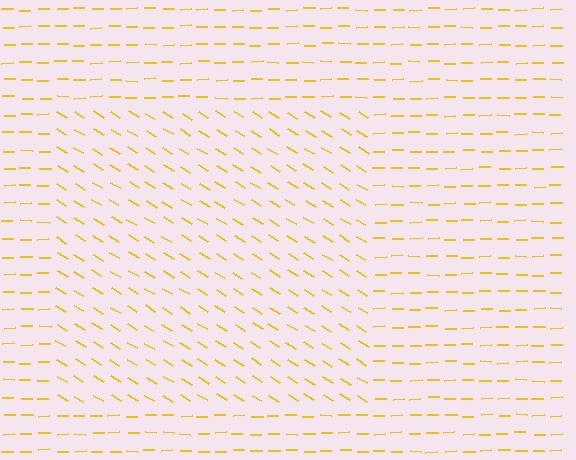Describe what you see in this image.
The image is filled with small yellow line segments. A rectangle region in the image has lines oriented differently from the surrounding lines, creating a visible texture boundary.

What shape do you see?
I see a rectangle.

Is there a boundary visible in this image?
Yes, there is a texture boundary formed by a change in line orientation.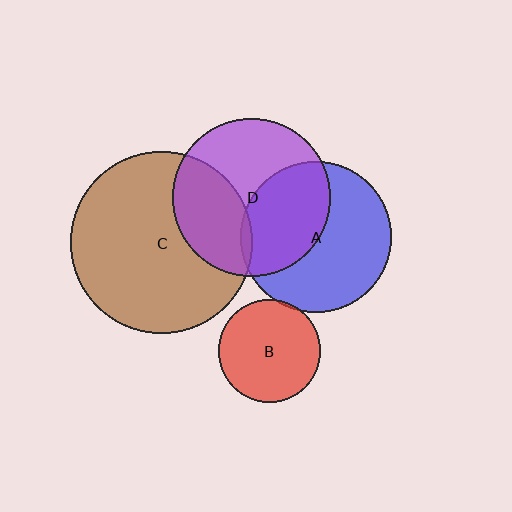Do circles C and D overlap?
Yes.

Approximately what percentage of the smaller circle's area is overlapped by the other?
Approximately 35%.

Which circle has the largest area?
Circle C (brown).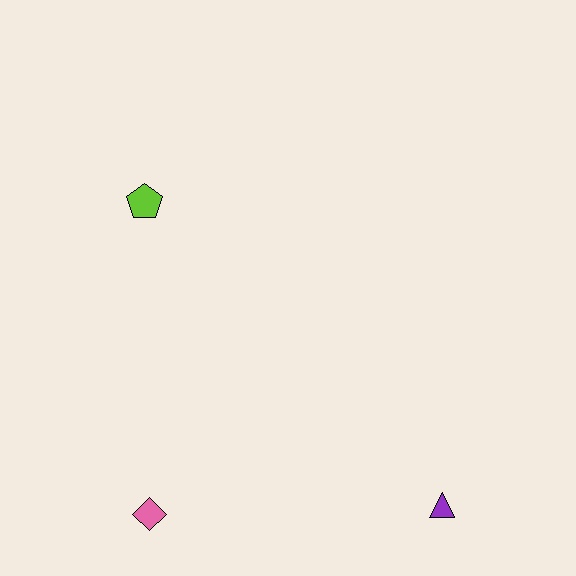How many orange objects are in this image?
There are no orange objects.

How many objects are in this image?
There are 3 objects.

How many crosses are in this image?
There are no crosses.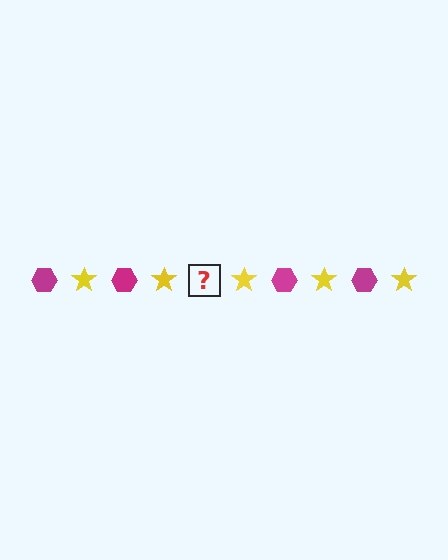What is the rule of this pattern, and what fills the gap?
The rule is that the pattern alternates between magenta hexagon and yellow star. The gap should be filled with a magenta hexagon.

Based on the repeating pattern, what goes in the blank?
The blank should be a magenta hexagon.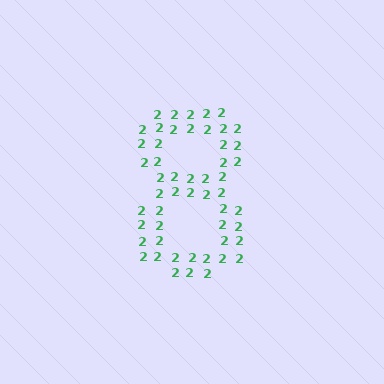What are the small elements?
The small elements are digit 2's.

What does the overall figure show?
The overall figure shows the digit 8.